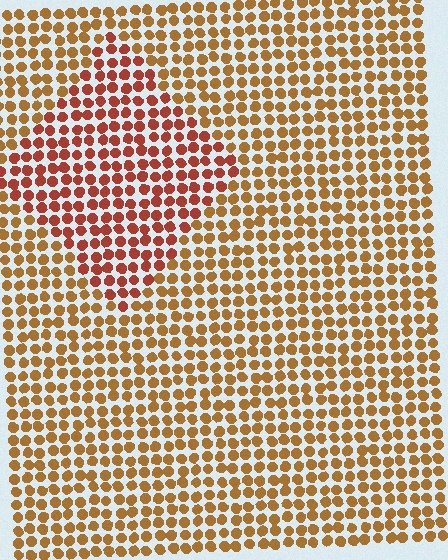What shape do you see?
I see a diamond.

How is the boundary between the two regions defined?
The boundary is defined purely by a slight shift in hue (about 28 degrees). Spacing, size, and orientation are identical on both sides.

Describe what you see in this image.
The image is filled with small brown elements in a uniform arrangement. A diamond-shaped region is visible where the elements are tinted to a slightly different hue, forming a subtle color boundary.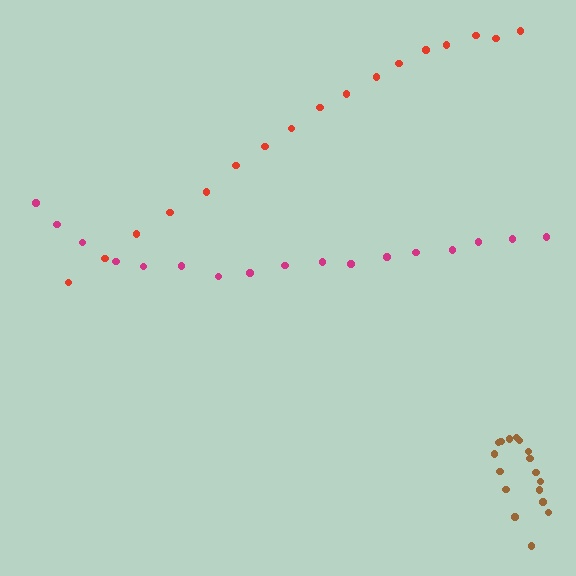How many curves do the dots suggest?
There are 3 distinct paths.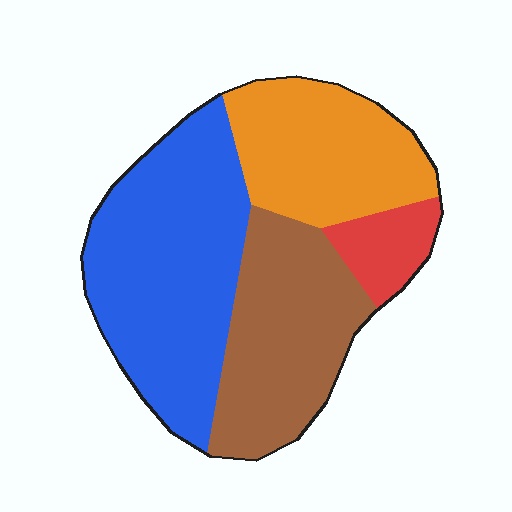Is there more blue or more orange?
Blue.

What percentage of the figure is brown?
Brown covers 28% of the figure.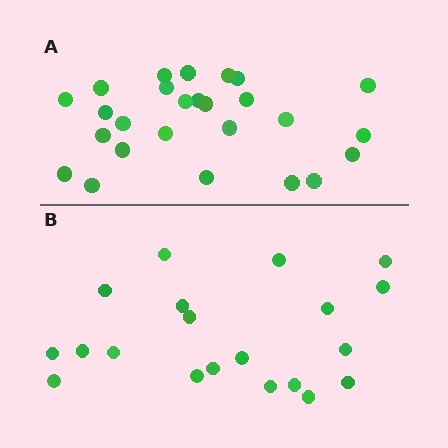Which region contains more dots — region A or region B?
Region A (the top region) has more dots.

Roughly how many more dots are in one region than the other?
Region A has about 6 more dots than region B.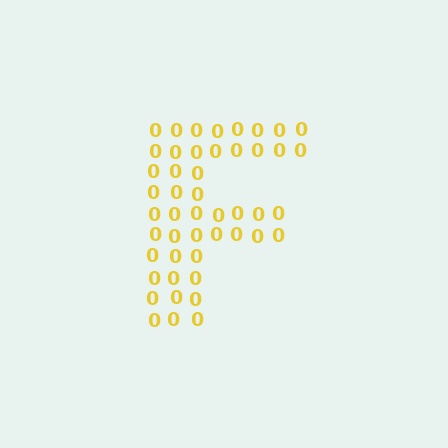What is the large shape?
The large shape is the letter F.